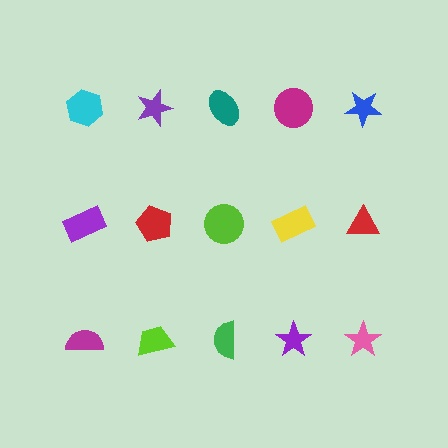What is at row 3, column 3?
A green semicircle.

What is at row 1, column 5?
A blue star.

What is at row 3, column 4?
A purple star.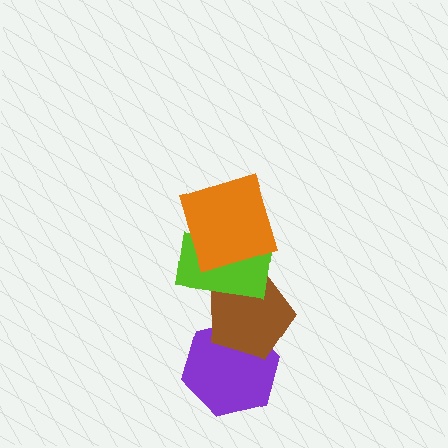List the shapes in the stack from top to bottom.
From top to bottom: the orange square, the lime rectangle, the brown pentagon, the purple hexagon.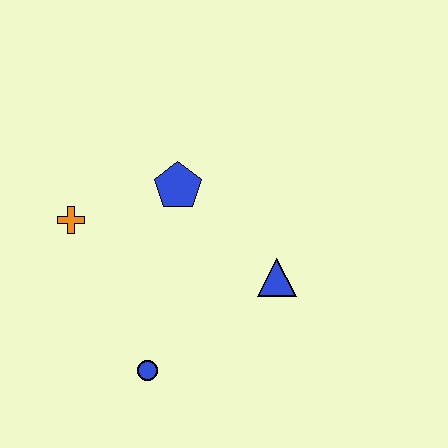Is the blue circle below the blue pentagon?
Yes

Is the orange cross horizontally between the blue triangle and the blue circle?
No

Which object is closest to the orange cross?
The blue pentagon is closest to the orange cross.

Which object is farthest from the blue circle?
The blue pentagon is farthest from the blue circle.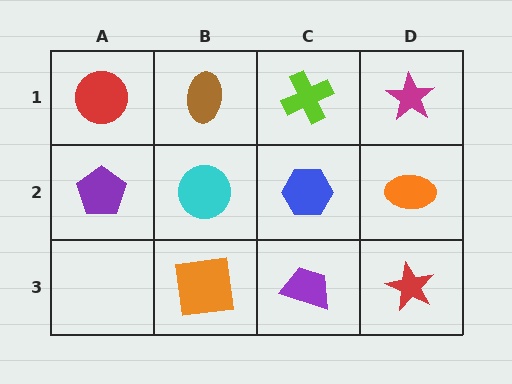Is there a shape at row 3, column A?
No, that cell is empty.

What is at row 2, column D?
An orange ellipse.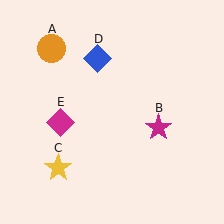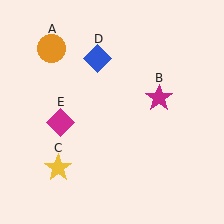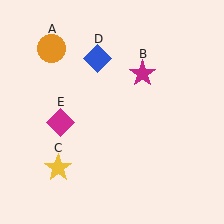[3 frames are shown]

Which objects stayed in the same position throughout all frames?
Orange circle (object A) and yellow star (object C) and blue diamond (object D) and magenta diamond (object E) remained stationary.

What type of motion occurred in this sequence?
The magenta star (object B) rotated counterclockwise around the center of the scene.